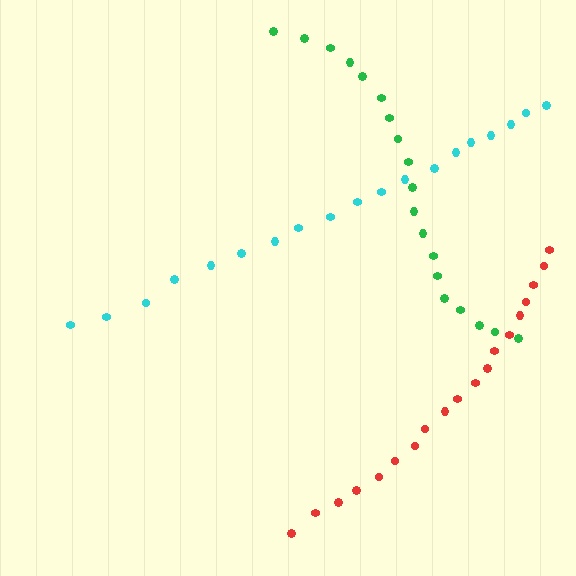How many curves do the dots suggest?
There are 3 distinct paths.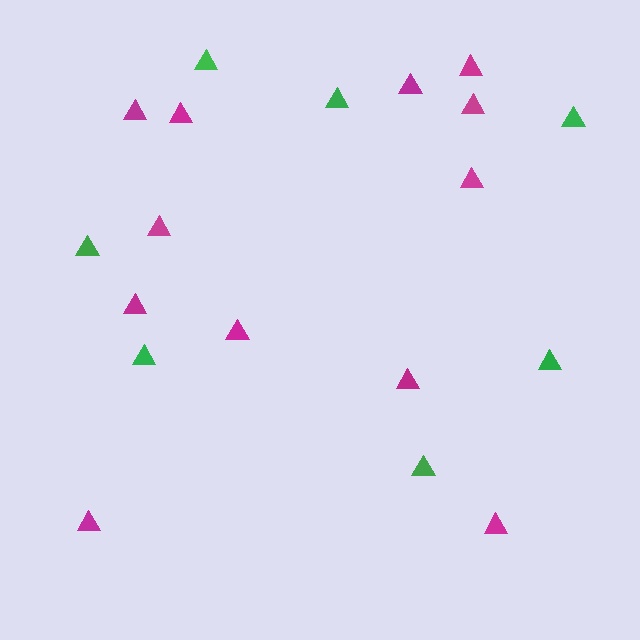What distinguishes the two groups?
There are 2 groups: one group of green triangles (7) and one group of magenta triangles (12).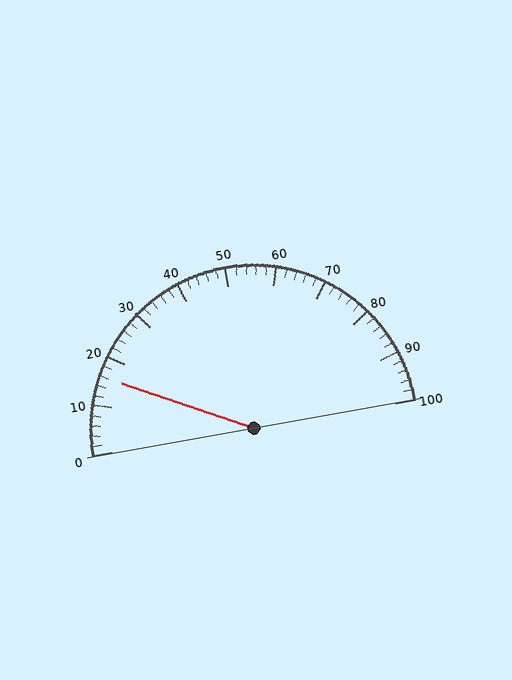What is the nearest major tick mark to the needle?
The nearest major tick mark is 20.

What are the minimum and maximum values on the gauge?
The gauge ranges from 0 to 100.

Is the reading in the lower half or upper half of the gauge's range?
The reading is in the lower half of the range (0 to 100).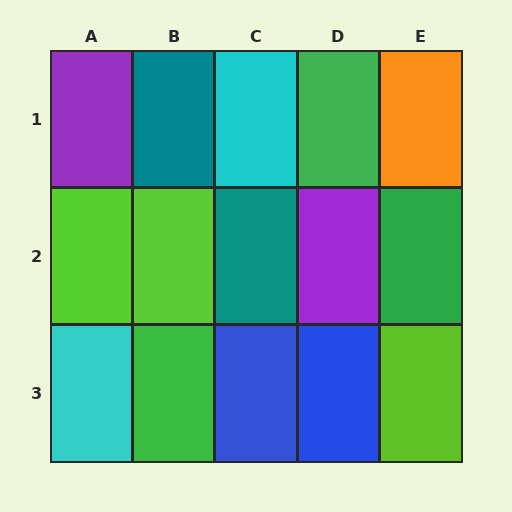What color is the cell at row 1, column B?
Teal.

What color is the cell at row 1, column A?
Purple.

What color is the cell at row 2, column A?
Lime.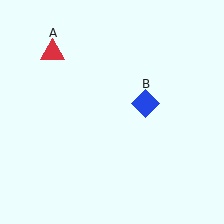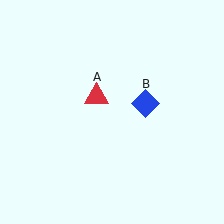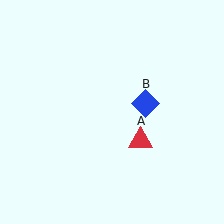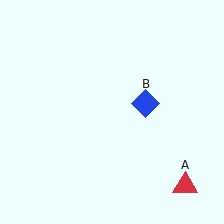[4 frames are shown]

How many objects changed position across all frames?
1 object changed position: red triangle (object A).